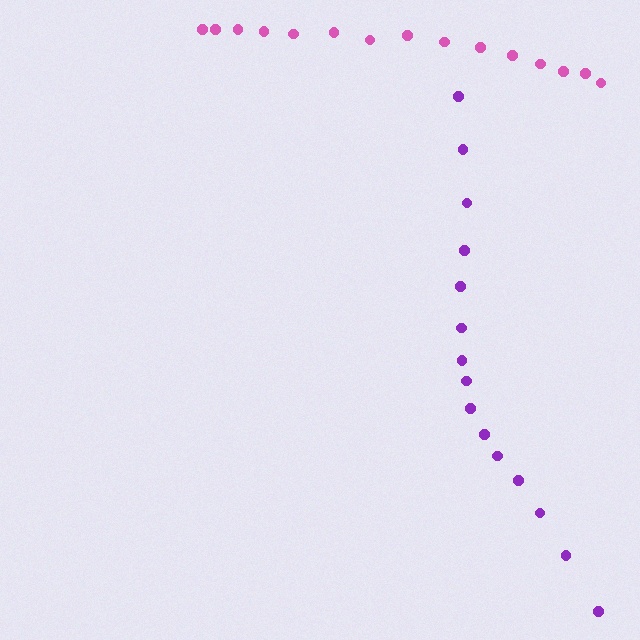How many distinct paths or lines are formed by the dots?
There are 2 distinct paths.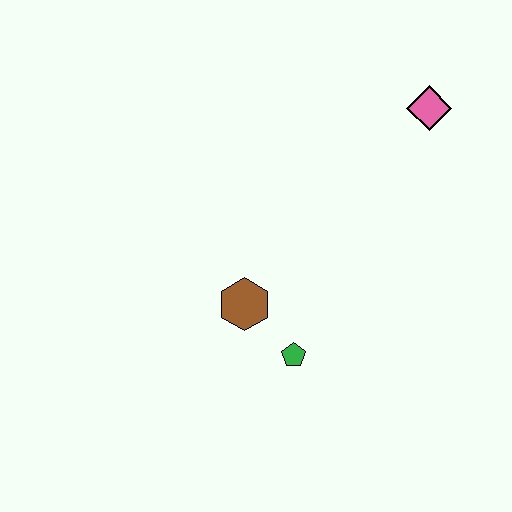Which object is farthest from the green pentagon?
The pink diamond is farthest from the green pentagon.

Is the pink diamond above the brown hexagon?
Yes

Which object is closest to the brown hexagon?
The green pentagon is closest to the brown hexagon.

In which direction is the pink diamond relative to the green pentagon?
The pink diamond is above the green pentagon.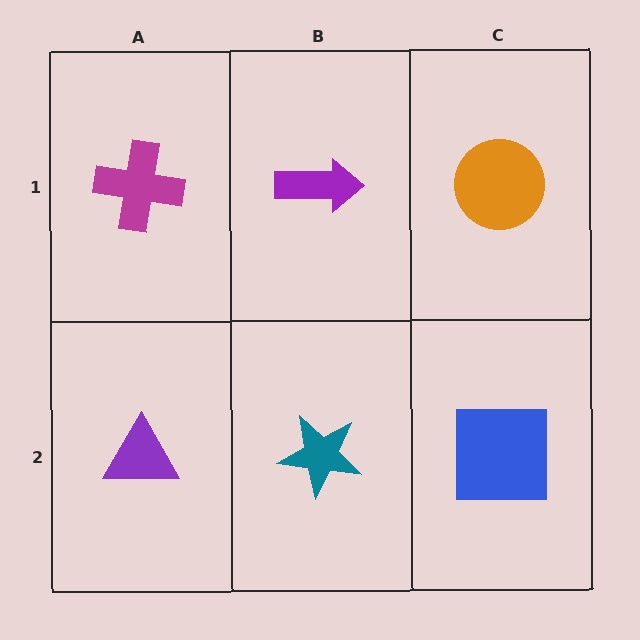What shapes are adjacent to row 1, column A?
A purple triangle (row 2, column A), a purple arrow (row 1, column B).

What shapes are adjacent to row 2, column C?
An orange circle (row 1, column C), a teal star (row 2, column B).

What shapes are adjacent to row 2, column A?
A magenta cross (row 1, column A), a teal star (row 2, column B).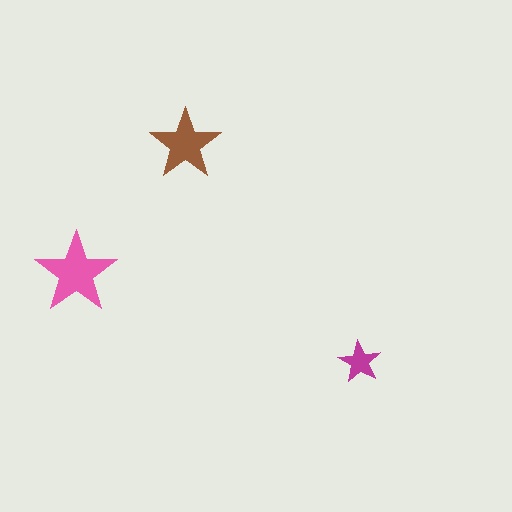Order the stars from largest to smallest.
the pink one, the brown one, the magenta one.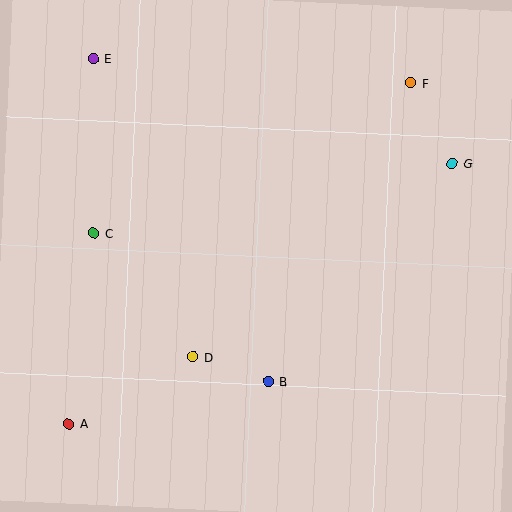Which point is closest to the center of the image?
Point D at (193, 357) is closest to the center.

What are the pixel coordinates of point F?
Point F is at (411, 83).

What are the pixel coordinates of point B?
Point B is at (268, 382).